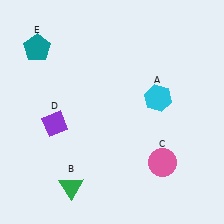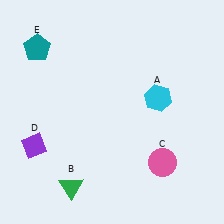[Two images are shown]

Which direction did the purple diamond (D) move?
The purple diamond (D) moved down.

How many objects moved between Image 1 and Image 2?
1 object moved between the two images.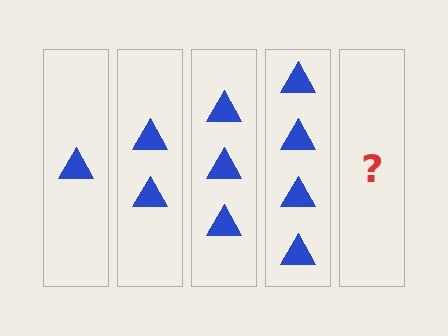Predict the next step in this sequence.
The next step is 5 triangles.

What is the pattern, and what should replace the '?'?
The pattern is that each step adds one more triangle. The '?' should be 5 triangles.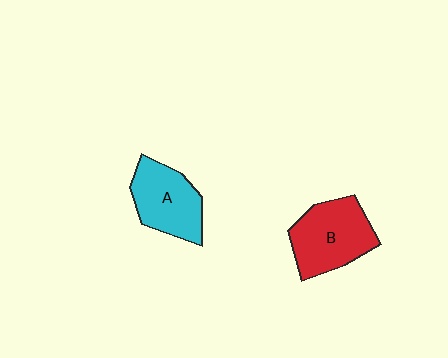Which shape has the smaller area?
Shape A (cyan).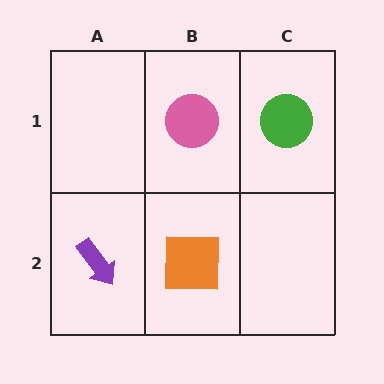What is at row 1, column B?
A pink circle.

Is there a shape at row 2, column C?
No, that cell is empty.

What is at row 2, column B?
An orange square.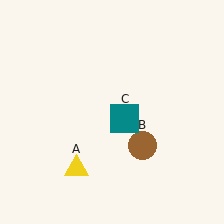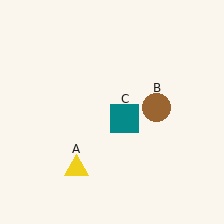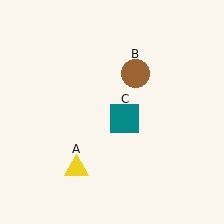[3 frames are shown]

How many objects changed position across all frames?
1 object changed position: brown circle (object B).